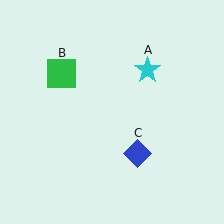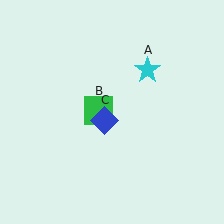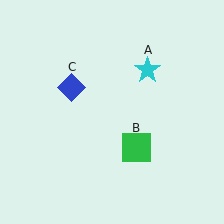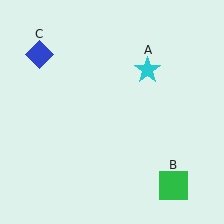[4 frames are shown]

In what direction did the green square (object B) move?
The green square (object B) moved down and to the right.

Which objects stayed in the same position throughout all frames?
Cyan star (object A) remained stationary.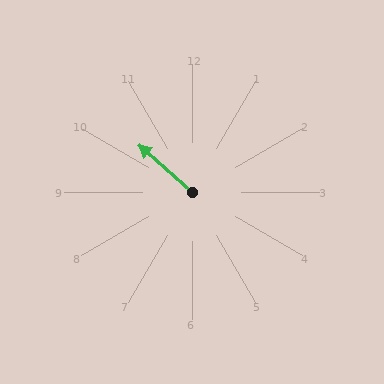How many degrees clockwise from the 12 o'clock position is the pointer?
Approximately 311 degrees.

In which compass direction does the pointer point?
Northwest.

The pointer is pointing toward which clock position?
Roughly 10 o'clock.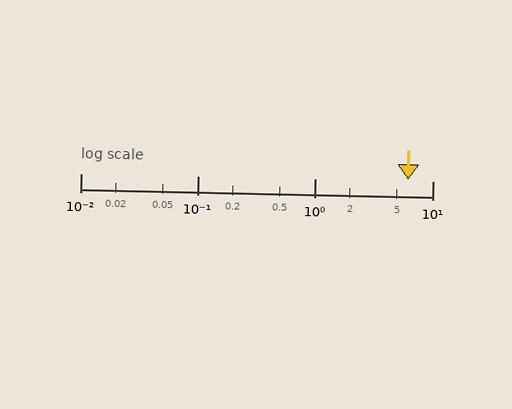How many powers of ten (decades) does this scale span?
The scale spans 3 decades, from 0.01 to 10.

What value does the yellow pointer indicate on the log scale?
The pointer indicates approximately 6.2.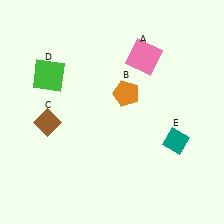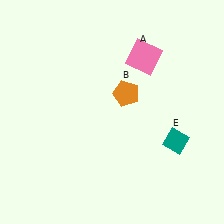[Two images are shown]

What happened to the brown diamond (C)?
The brown diamond (C) was removed in Image 2. It was in the bottom-left area of Image 1.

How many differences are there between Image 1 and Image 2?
There are 2 differences between the two images.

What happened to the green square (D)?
The green square (D) was removed in Image 2. It was in the top-left area of Image 1.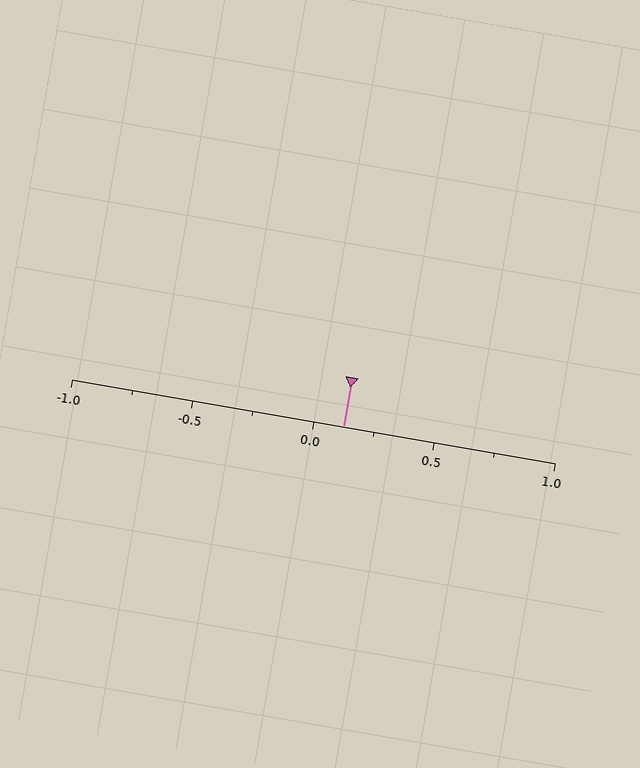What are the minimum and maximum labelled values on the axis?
The axis runs from -1.0 to 1.0.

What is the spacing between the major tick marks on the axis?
The major ticks are spaced 0.5 apart.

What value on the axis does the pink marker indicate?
The marker indicates approximately 0.12.